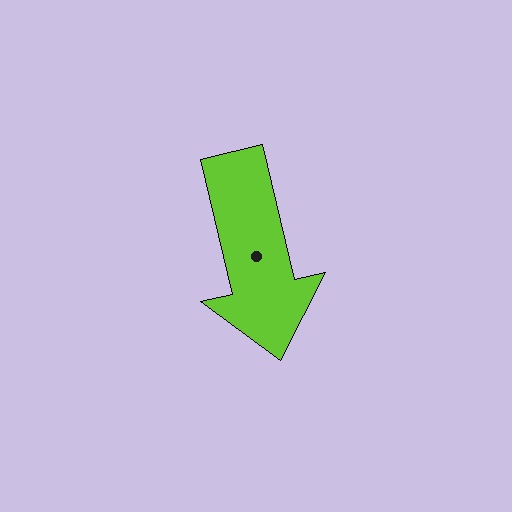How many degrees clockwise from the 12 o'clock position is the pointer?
Approximately 167 degrees.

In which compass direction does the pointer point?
South.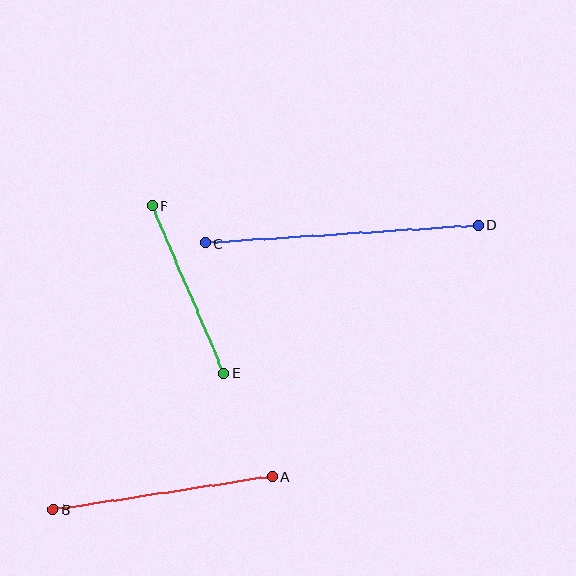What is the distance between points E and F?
The distance is approximately 182 pixels.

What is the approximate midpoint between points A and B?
The midpoint is at approximately (163, 493) pixels.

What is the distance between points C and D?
The distance is approximately 274 pixels.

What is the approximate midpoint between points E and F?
The midpoint is at approximately (188, 289) pixels.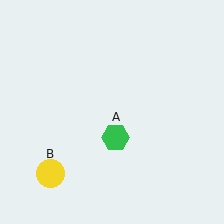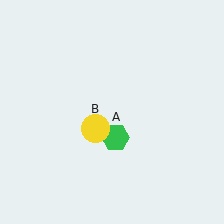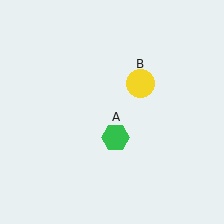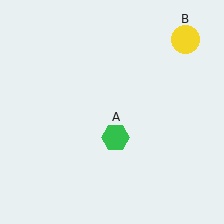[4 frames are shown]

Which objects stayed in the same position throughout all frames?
Green hexagon (object A) remained stationary.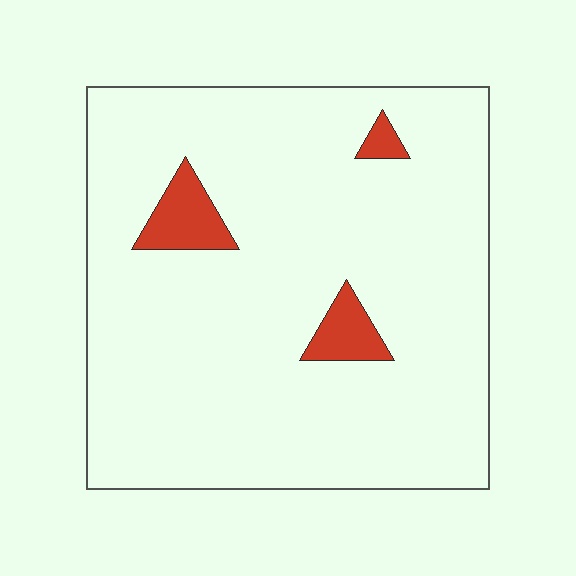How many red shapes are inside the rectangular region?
3.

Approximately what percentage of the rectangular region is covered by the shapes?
Approximately 5%.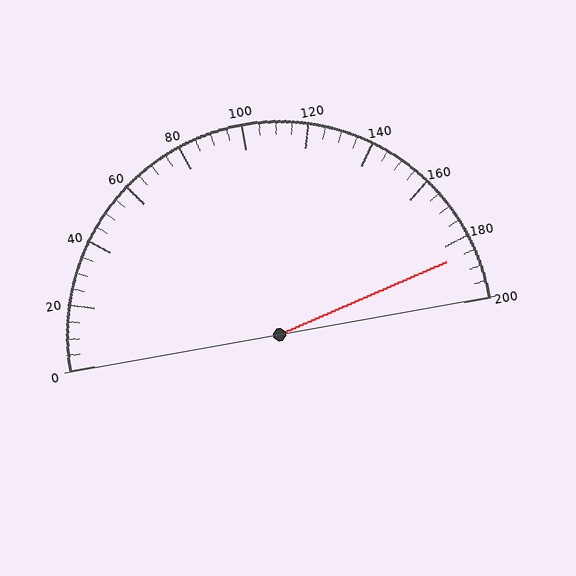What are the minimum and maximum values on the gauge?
The gauge ranges from 0 to 200.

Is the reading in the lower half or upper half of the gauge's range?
The reading is in the upper half of the range (0 to 200).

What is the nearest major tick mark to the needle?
The nearest major tick mark is 180.